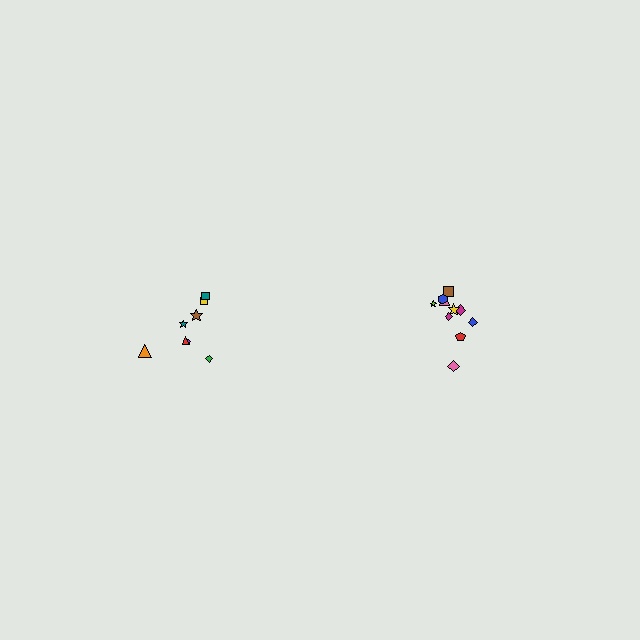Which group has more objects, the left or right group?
The right group.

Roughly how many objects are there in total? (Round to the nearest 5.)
Roughly 20 objects in total.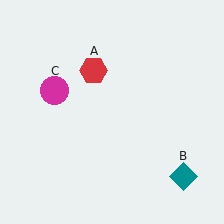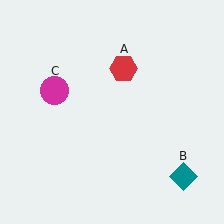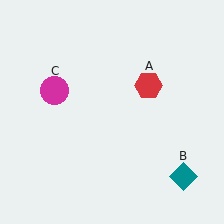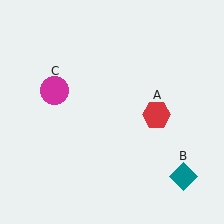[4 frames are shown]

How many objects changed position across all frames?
1 object changed position: red hexagon (object A).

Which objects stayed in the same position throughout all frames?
Teal diamond (object B) and magenta circle (object C) remained stationary.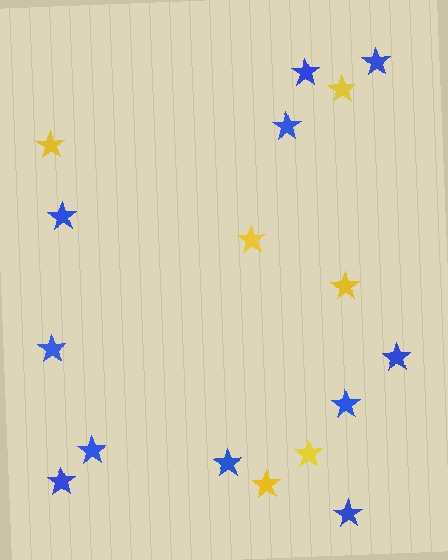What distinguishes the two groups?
There are 2 groups: one group of blue stars (11) and one group of yellow stars (6).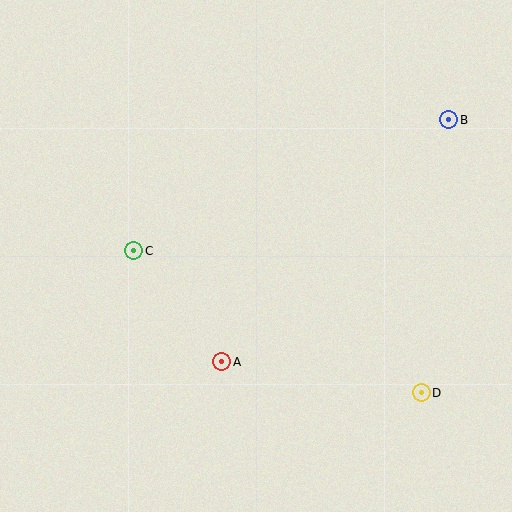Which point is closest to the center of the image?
Point A at (222, 362) is closest to the center.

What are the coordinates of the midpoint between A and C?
The midpoint between A and C is at (178, 306).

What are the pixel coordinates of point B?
Point B is at (449, 120).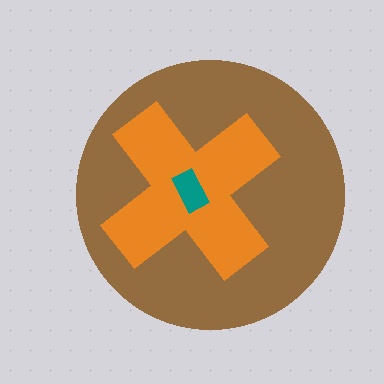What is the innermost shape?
The teal rectangle.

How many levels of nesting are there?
3.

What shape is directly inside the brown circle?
The orange cross.